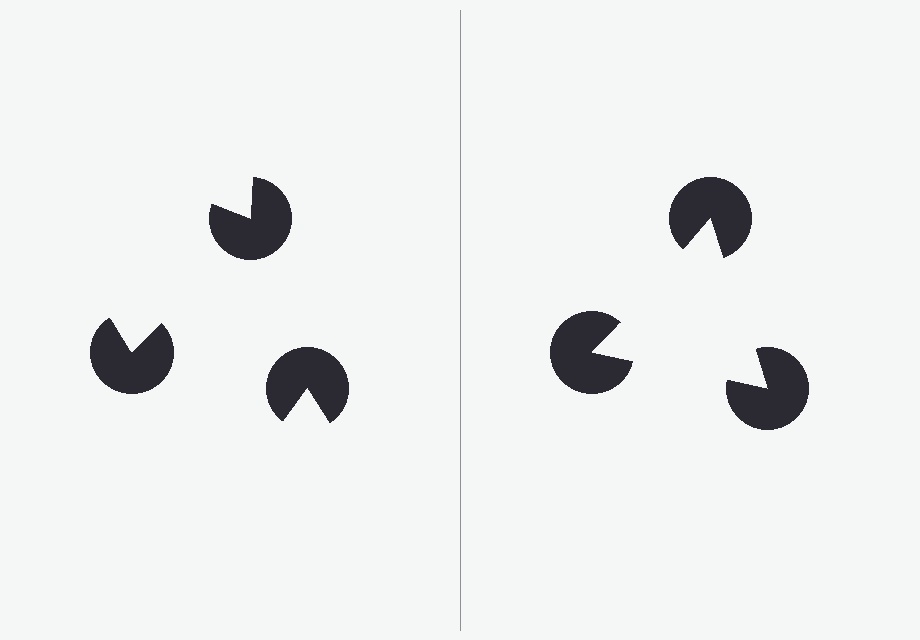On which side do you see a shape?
An illusory triangle appears on the right side. On the left side the wedge cuts are rotated, so no coherent shape forms.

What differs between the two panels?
The pac-man discs are positioned identically on both sides; only the wedge orientations differ. On the right they align to a triangle; on the left they are misaligned.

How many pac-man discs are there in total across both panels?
6 — 3 on each side.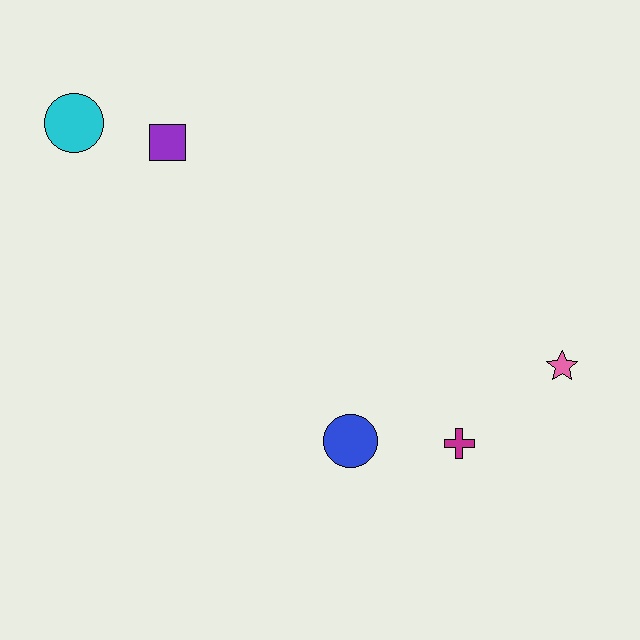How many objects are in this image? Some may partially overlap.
There are 5 objects.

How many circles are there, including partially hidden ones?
There are 2 circles.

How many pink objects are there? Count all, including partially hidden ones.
There is 1 pink object.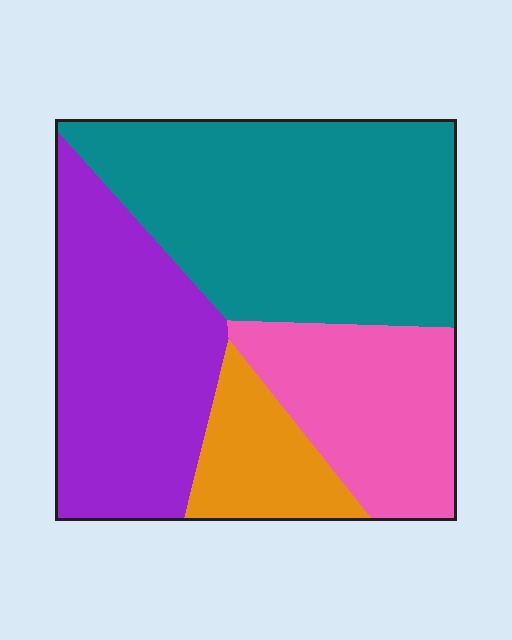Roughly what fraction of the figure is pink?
Pink takes up about one fifth (1/5) of the figure.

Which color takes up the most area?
Teal, at roughly 40%.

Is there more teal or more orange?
Teal.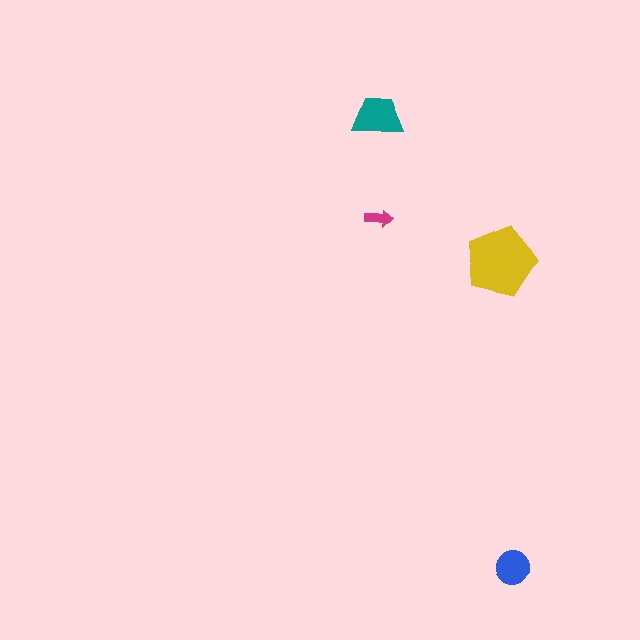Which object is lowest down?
The blue circle is bottommost.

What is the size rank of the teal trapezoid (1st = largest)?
2nd.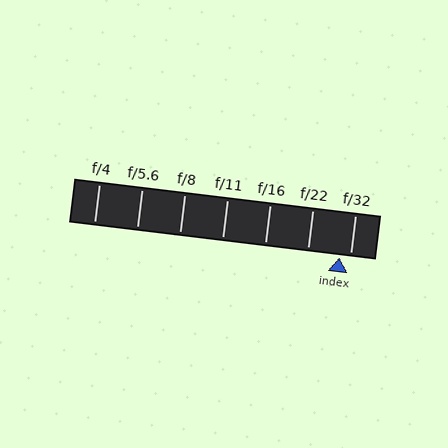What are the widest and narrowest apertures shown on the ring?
The widest aperture shown is f/4 and the narrowest is f/32.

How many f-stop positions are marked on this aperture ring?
There are 7 f-stop positions marked.